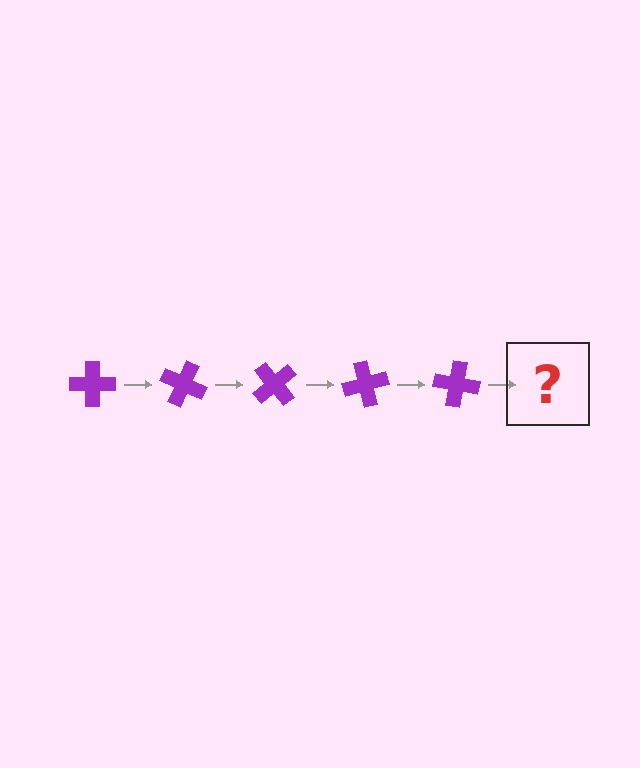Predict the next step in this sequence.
The next step is a purple cross rotated 125 degrees.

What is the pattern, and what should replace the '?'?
The pattern is that the cross rotates 25 degrees each step. The '?' should be a purple cross rotated 125 degrees.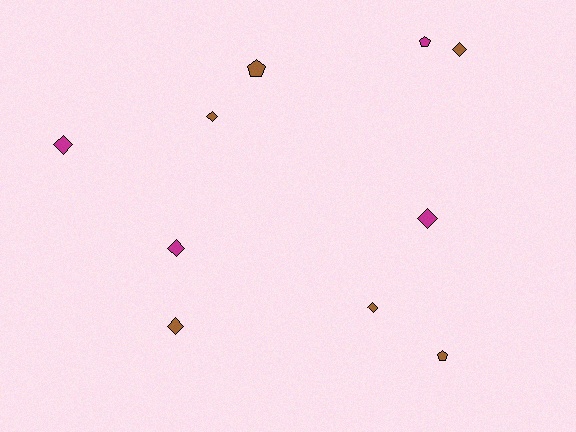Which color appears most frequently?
Brown, with 6 objects.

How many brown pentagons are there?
There are 2 brown pentagons.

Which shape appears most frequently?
Diamond, with 7 objects.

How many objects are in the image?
There are 10 objects.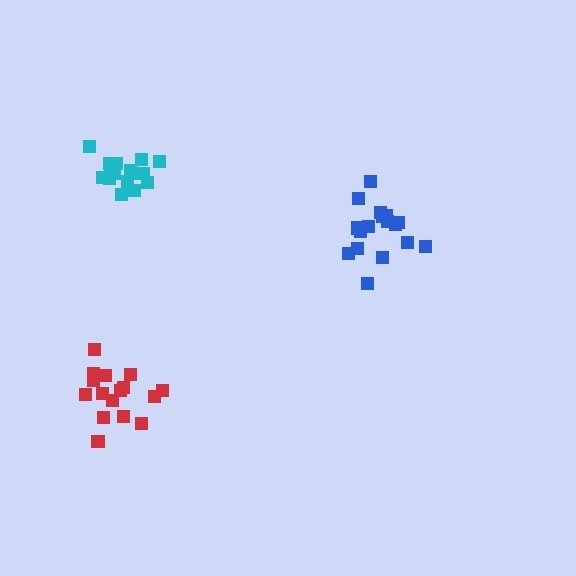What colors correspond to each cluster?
The clusters are colored: blue, red, cyan.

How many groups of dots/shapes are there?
There are 3 groups.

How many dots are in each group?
Group 1: 17 dots, Group 2: 16 dots, Group 3: 17 dots (50 total).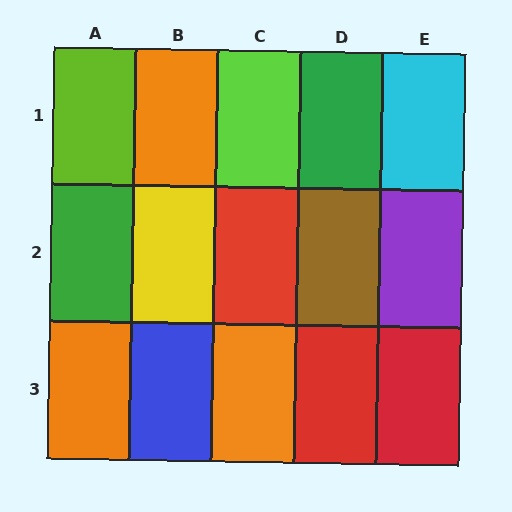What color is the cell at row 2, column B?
Yellow.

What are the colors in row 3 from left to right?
Orange, blue, orange, red, red.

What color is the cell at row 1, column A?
Lime.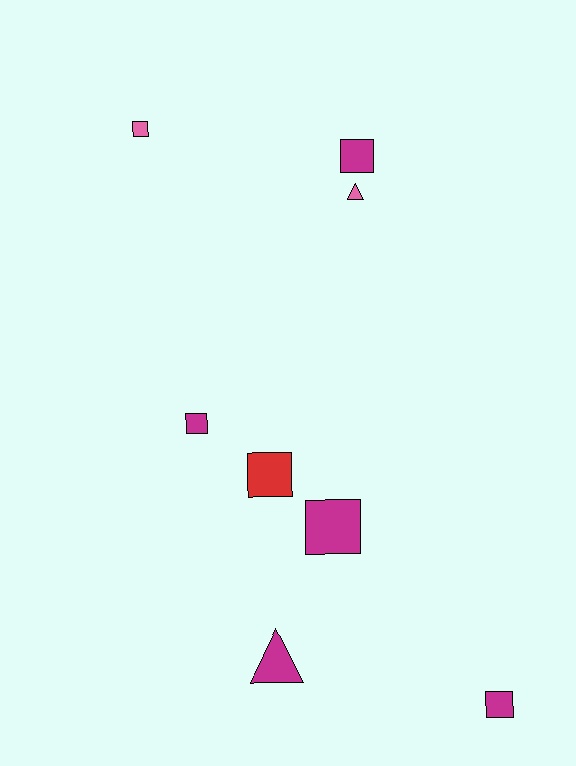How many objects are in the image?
There are 8 objects.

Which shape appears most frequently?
Square, with 6 objects.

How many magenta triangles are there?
There is 1 magenta triangle.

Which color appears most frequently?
Magenta, with 5 objects.